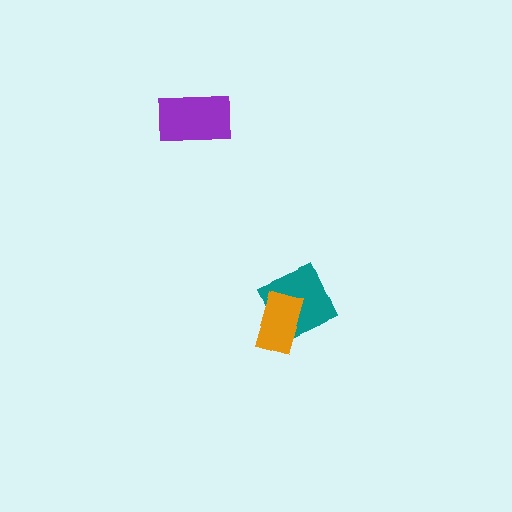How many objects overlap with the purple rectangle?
0 objects overlap with the purple rectangle.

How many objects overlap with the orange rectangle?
1 object overlaps with the orange rectangle.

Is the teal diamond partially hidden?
Yes, it is partially covered by another shape.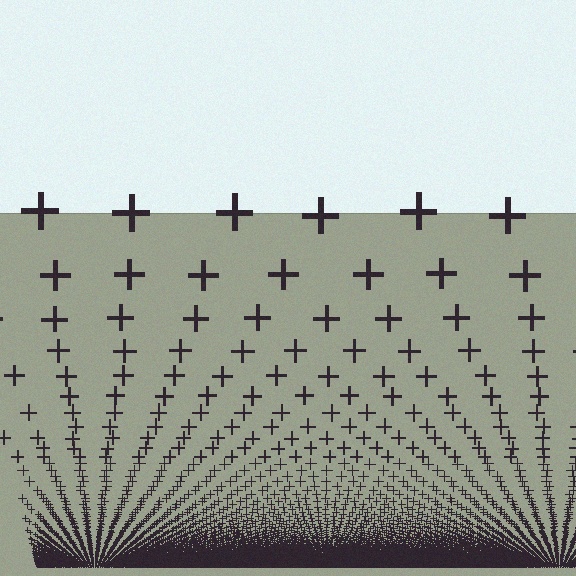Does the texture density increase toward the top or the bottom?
Density increases toward the bottom.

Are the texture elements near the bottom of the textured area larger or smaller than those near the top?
Smaller. The gradient is inverted — elements near the bottom are smaller and denser.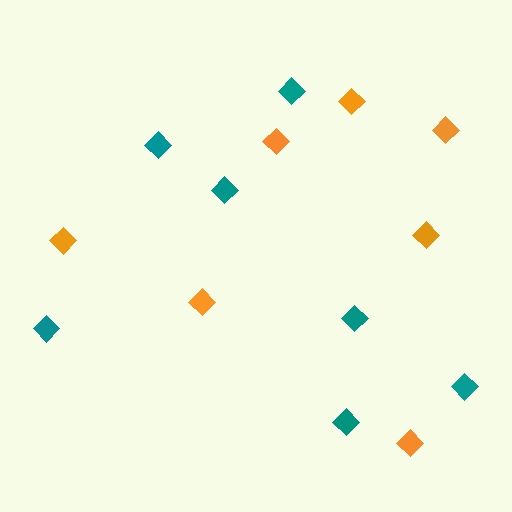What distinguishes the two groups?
There are 2 groups: one group of teal diamonds (7) and one group of orange diamonds (7).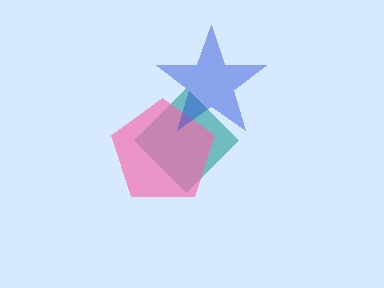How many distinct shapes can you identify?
There are 3 distinct shapes: a teal diamond, a pink pentagon, a blue star.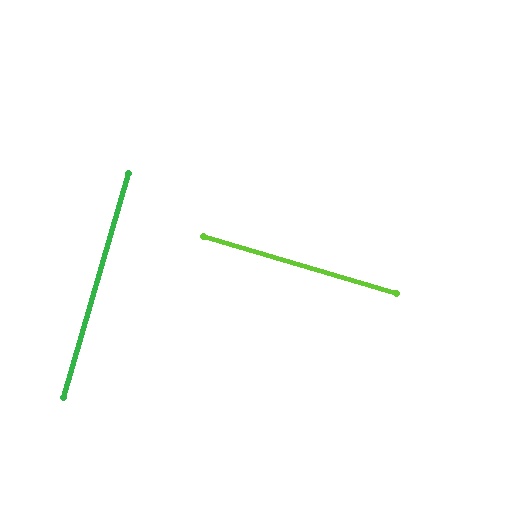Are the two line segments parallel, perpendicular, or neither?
Perpendicular — they meet at approximately 90°.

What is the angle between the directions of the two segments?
Approximately 90 degrees.